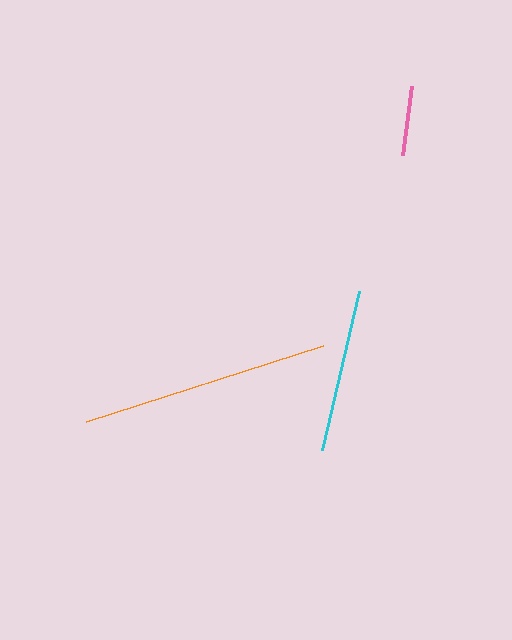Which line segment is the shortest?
The pink line is the shortest at approximately 70 pixels.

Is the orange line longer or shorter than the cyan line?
The orange line is longer than the cyan line.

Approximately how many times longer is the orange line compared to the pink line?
The orange line is approximately 3.5 times the length of the pink line.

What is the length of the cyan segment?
The cyan segment is approximately 163 pixels long.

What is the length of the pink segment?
The pink segment is approximately 70 pixels long.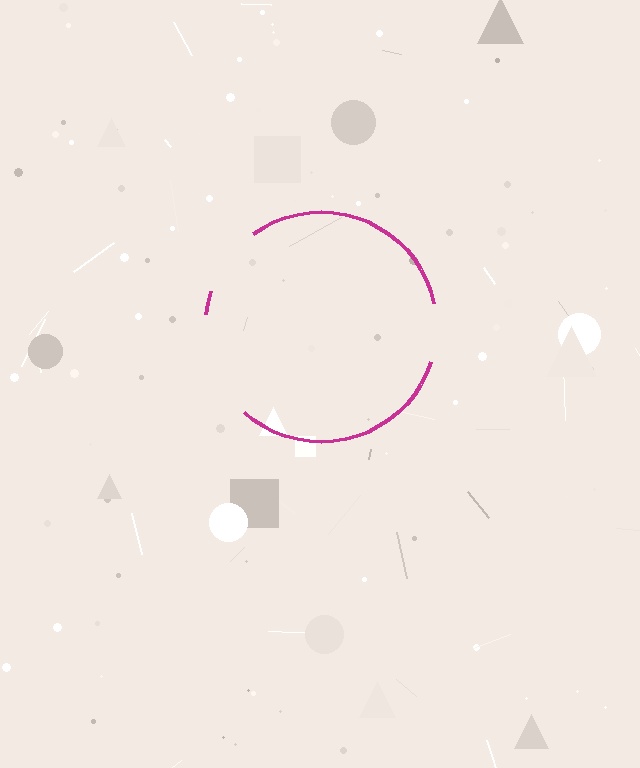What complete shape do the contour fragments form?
The contour fragments form a circle.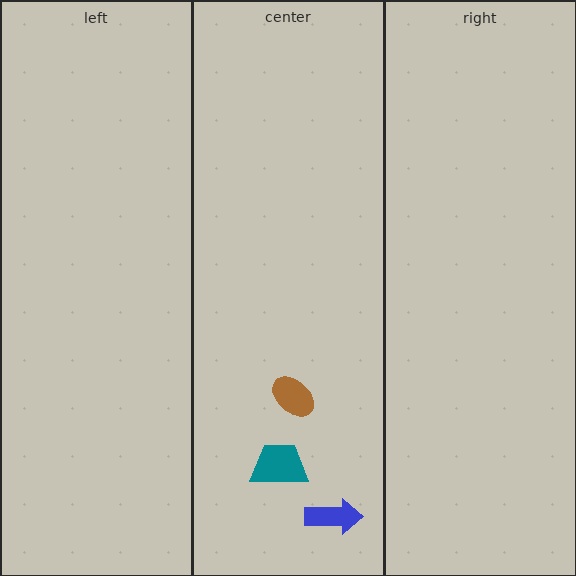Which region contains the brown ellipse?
The center region.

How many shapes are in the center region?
3.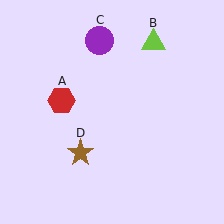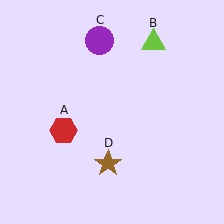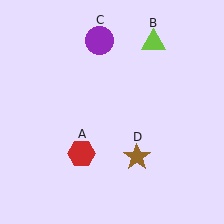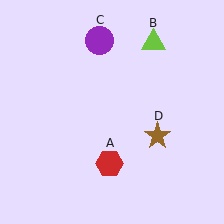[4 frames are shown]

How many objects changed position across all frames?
2 objects changed position: red hexagon (object A), brown star (object D).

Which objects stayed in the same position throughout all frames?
Lime triangle (object B) and purple circle (object C) remained stationary.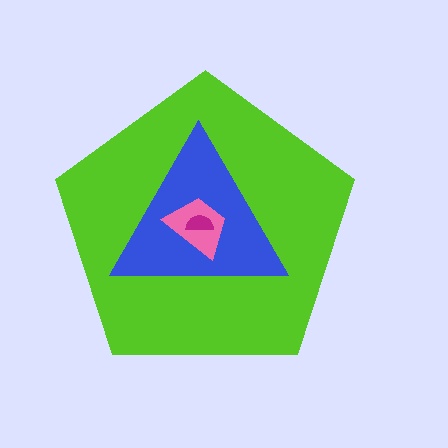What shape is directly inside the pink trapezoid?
The magenta semicircle.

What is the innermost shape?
The magenta semicircle.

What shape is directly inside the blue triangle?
The pink trapezoid.